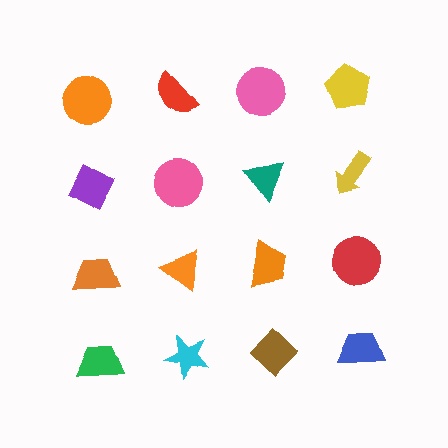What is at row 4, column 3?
A brown diamond.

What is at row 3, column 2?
An orange triangle.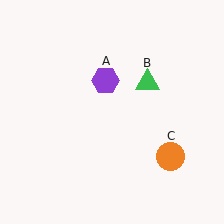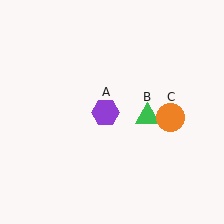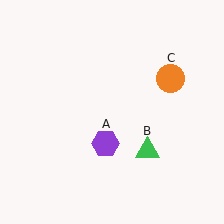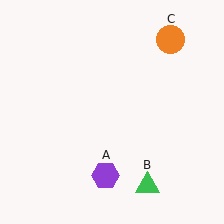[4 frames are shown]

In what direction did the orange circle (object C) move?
The orange circle (object C) moved up.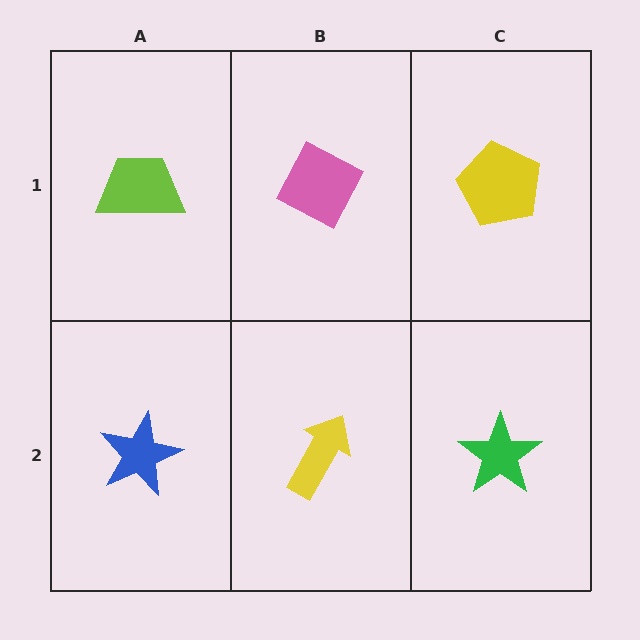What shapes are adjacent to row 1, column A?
A blue star (row 2, column A), a pink diamond (row 1, column B).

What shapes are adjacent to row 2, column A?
A lime trapezoid (row 1, column A), a yellow arrow (row 2, column B).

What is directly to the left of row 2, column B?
A blue star.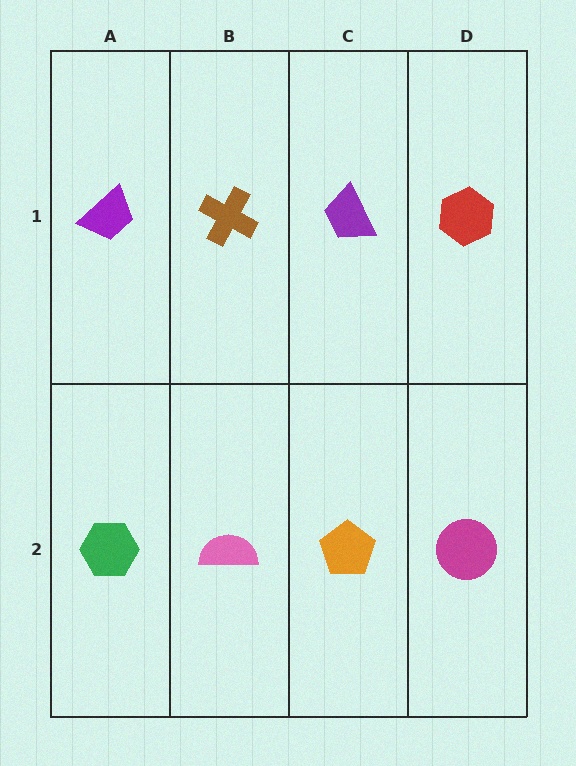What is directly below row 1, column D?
A magenta circle.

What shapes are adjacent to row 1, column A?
A green hexagon (row 2, column A), a brown cross (row 1, column B).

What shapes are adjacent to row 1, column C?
An orange pentagon (row 2, column C), a brown cross (row 1, column B), a red hexagon (row 1, column D).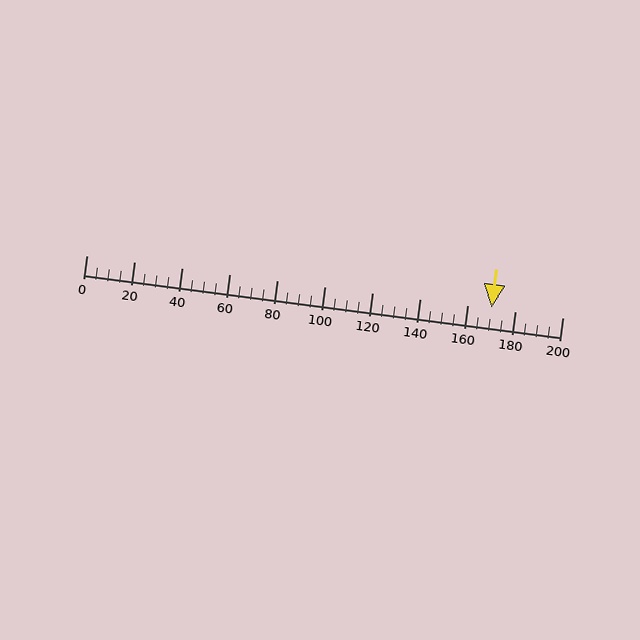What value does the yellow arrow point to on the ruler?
The yellow arrow points to approximately 170.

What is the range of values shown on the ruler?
The ruler shows values from 0 to 200.